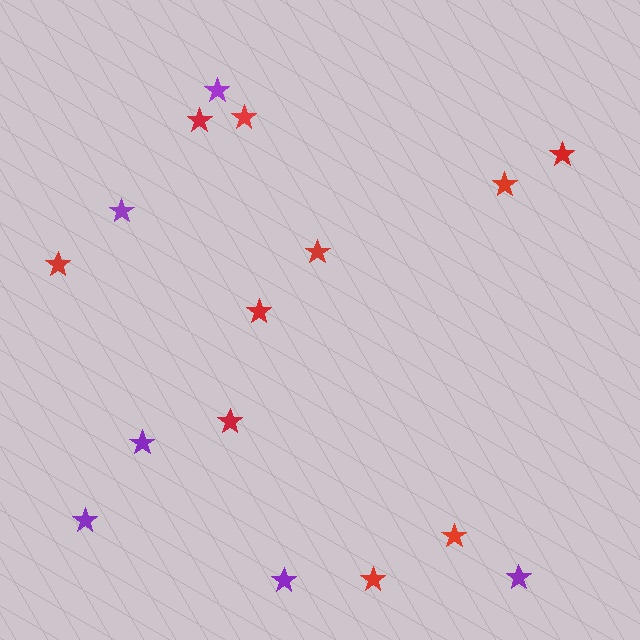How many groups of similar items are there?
There are 2 groups: one group of purple stars (6) and one group of red stars (10).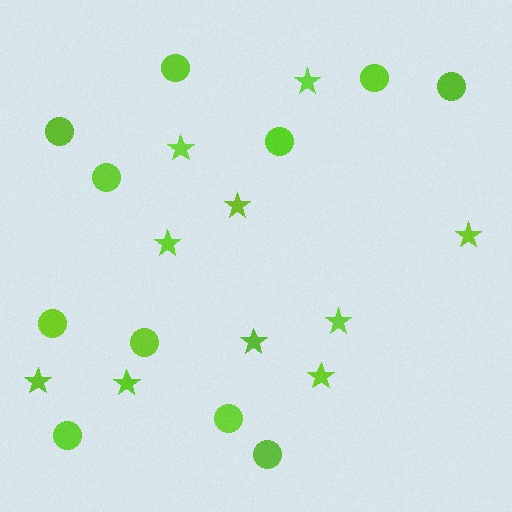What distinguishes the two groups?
There are 2 groups: one group of stars (10) and one group of circles (11).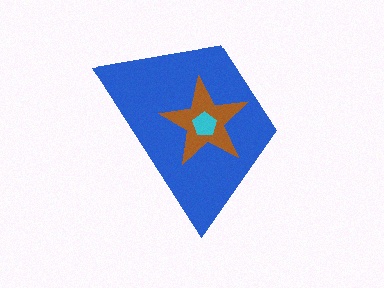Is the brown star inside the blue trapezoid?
Yes.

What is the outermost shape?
The blue trapezoid.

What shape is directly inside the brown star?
The cyan pentagon.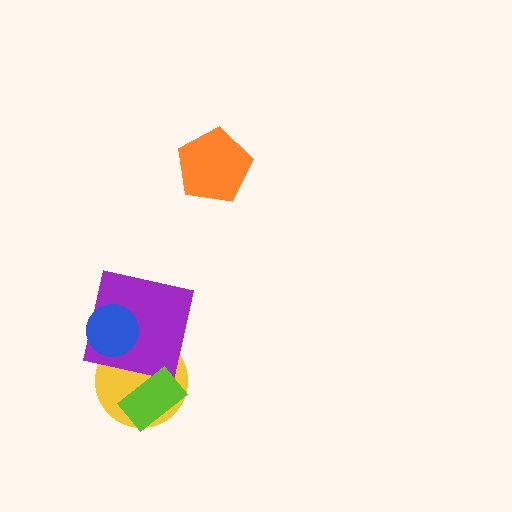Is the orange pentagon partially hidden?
No, no other shape covers it.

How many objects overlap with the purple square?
2 objects overlap with the purple square.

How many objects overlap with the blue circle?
2 objects overlap with the blue circle.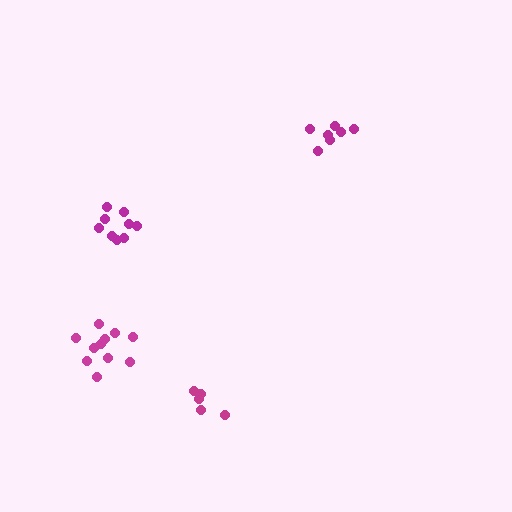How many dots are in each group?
Group 1: 7 dots, Group 2: 5 dots, Group 3: 11 dots, Group 4: 9 dots (32 total).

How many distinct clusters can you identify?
There are 4 distinct clusters.